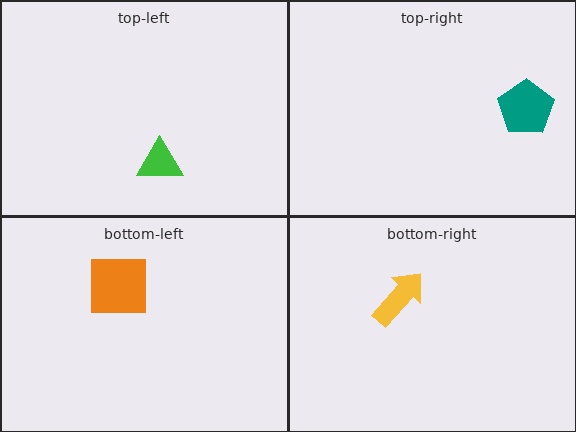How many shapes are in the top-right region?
1.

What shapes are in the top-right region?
The teal pentagon.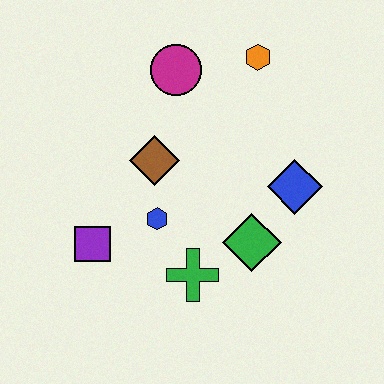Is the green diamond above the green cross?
Yes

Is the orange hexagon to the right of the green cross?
Yes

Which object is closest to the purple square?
The blue hexagon is closest to the purple square.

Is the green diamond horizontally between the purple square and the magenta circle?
No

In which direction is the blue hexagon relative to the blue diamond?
The blue hexagon is to the left of the blue diamond.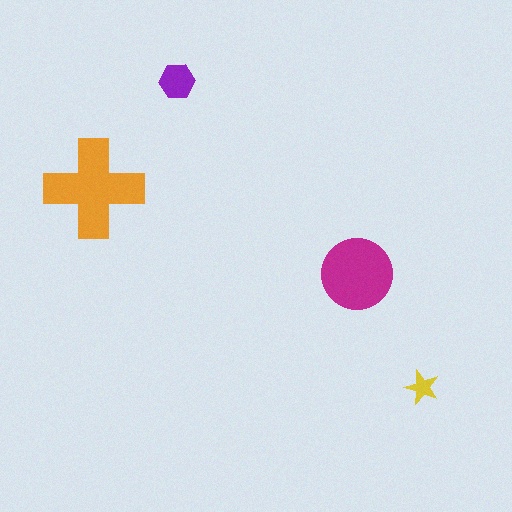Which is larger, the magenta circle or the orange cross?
The orange cross.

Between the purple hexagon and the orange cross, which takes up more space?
The orange cross.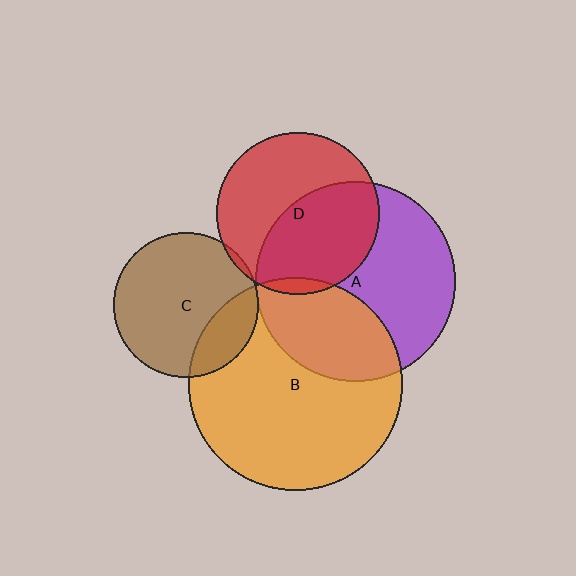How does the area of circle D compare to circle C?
Approximately 1.2 times.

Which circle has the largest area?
Circle B (orange).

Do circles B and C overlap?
Yes.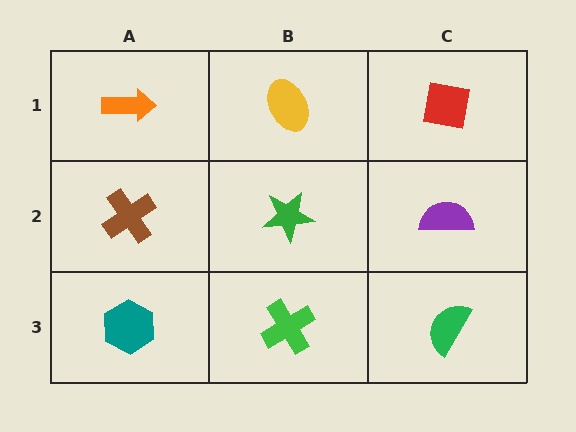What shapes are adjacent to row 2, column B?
A yellow ellipse (row 1, column B), a green cross (row 3, column B), a brown cross (row 2, column A), a purple semicircle (row 2, column C).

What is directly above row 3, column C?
A purple semicircle.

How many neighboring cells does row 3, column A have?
2.